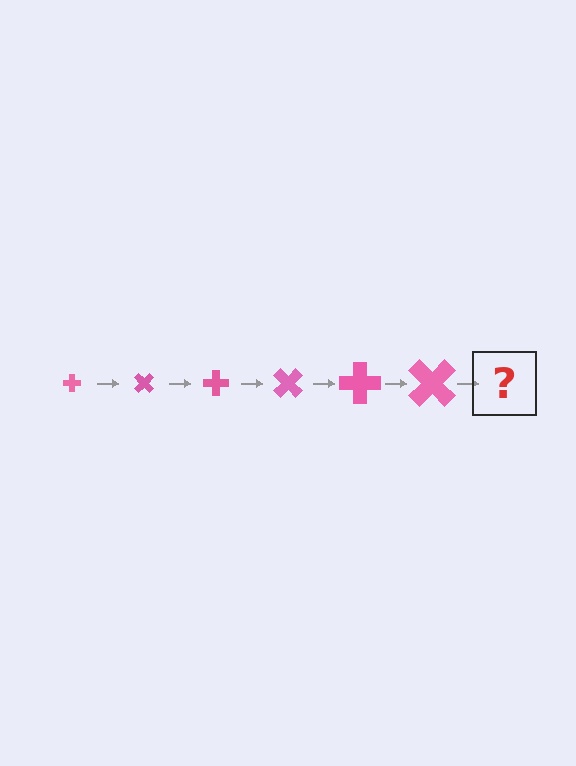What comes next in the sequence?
The next element should be a cross, larger than the previous one and rotated 270 degrees from the start.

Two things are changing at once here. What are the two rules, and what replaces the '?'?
The two rules are that the cross grows larger each step and it rotates 45 degrees each step. The '?' should be a cross, larger than the previous one and rotated 270 degrees from the start.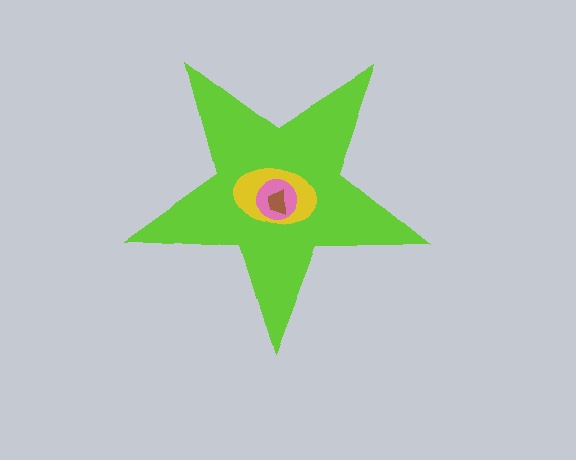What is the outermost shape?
The lime star.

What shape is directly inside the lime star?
The yellow ellipse.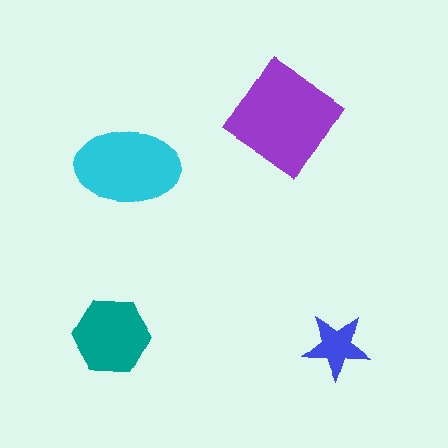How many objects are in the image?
There are 4 objects in the image.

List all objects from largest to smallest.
The purple diamond, the cyan ellipse, the teal hexagon, the blue star.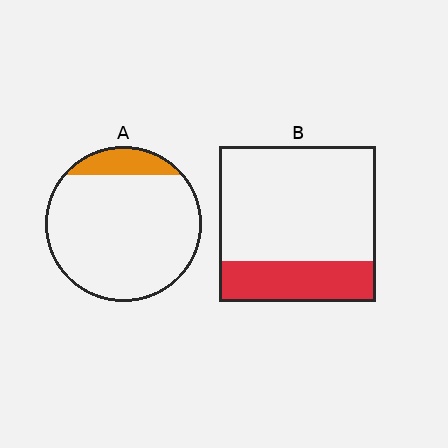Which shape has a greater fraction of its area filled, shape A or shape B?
Shape B.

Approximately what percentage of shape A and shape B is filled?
A is approximately 15% and B is approximately 25%.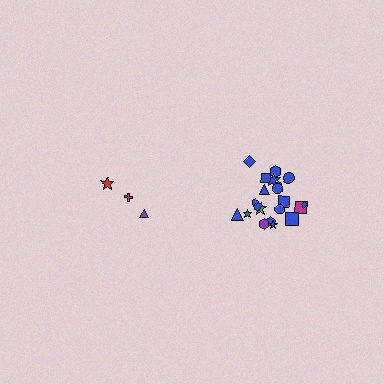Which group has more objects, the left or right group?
The right group.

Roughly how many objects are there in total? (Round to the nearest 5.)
Roughly 25 objects in total.